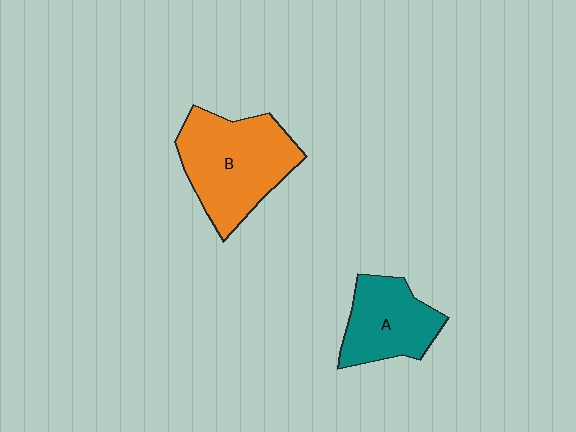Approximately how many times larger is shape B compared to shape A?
Approximately 1.5 times.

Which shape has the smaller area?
Shape A (teal).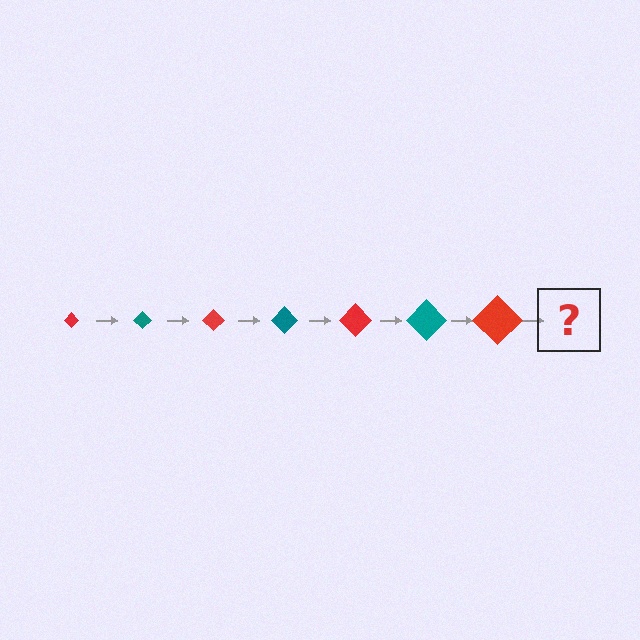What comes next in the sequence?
The next element should be a teal diamond, larger than the previous one.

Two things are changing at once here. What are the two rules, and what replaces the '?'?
The two rules are that the diamond grows larger each step and the color cycles through red and teal. The '?' should be a teal diamond, larger than the previous one.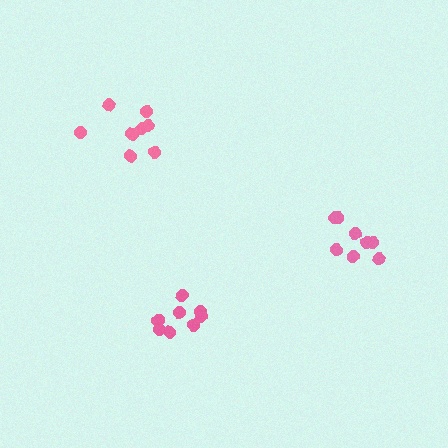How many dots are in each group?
Group 1: 8 dots, Group 2: 8 dots, Group 3: 8 dots (24 total).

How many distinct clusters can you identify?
There are 3 distinct clusters.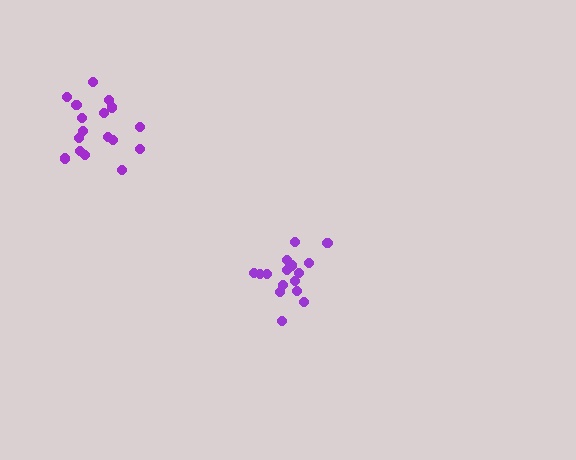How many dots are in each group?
Group 1: 17 dots, Group 2: 16 dots (33 total).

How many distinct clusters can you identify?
There are 2 distinct clusters.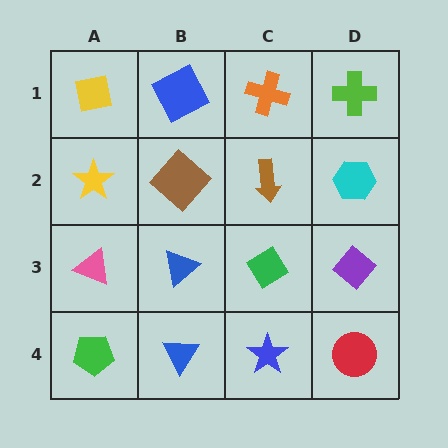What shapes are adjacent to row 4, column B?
A blue triangle (row 3, column B), a green pentagon (row 4, column A), a blue star (row 4, column C).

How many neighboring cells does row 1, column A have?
2.